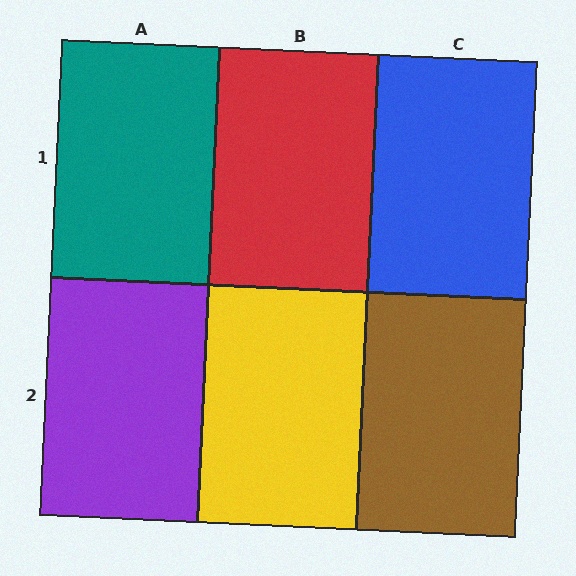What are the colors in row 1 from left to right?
Teal, red, blue.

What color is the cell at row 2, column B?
Yellow.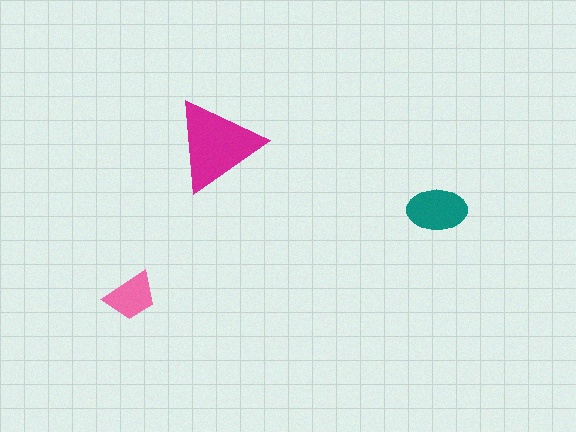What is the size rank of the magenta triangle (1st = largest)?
1st.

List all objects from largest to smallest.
The magenta triangle, the teal ellipse, the pink trapezoid.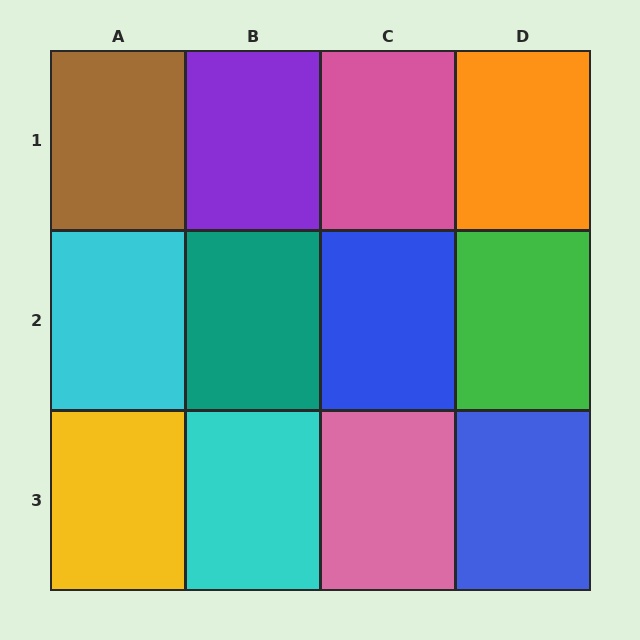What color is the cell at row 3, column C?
Pink.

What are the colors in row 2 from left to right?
Cyan, teal, blue, green.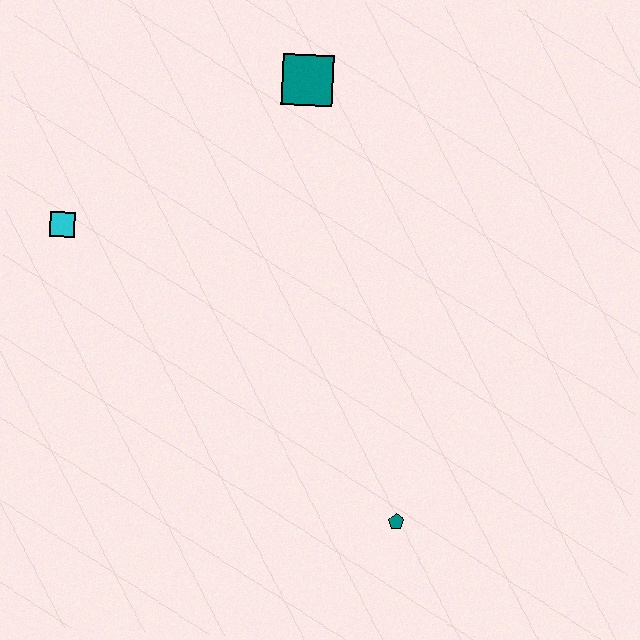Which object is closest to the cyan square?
The teal square is closest to the cyan square.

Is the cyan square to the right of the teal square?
No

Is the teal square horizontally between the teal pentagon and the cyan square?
Yes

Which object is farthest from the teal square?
The teal pentagon is farthest from the teal square.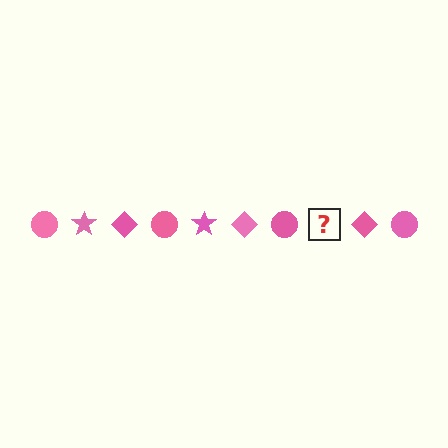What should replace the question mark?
The question mark should be replaced with a pink star.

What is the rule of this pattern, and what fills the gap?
The rule is that the pattern cycles through circle, star, diamond shapes in pink. The gap should be filled with a pink star.